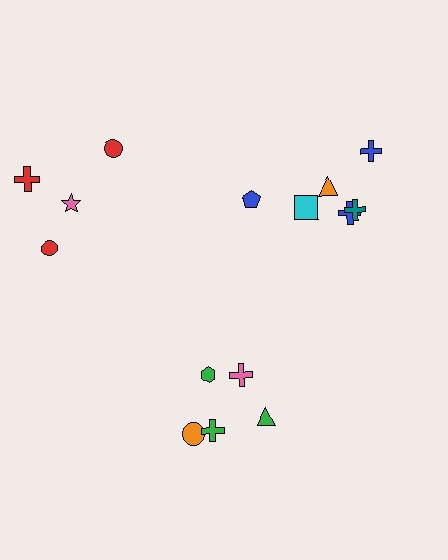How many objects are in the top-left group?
There are 4 objects.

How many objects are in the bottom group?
There are 5 objects.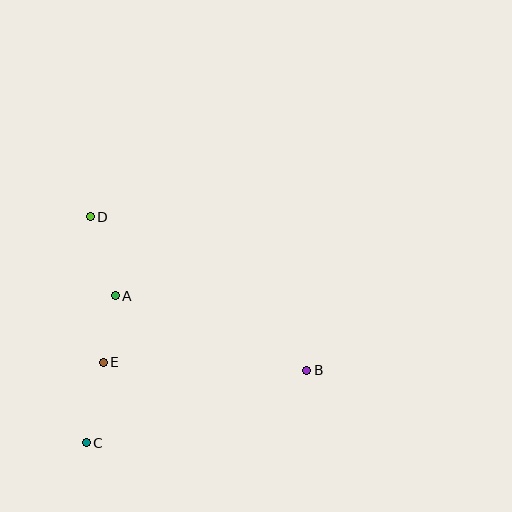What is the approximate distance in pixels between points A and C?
The distance between A and C is approximately 150 pixels.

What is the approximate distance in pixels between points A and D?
The distance between A and D is approximately 83 pixels.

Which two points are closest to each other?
Points A and E are closest to each other.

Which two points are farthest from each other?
Points B and D are farthest from each other.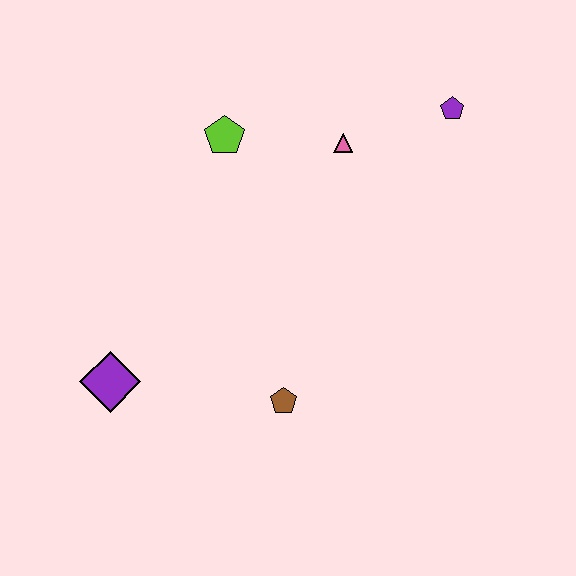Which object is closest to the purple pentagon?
The pink triangle is closest to the purple pentagon.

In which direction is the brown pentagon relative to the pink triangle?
The brown pentagon is below the pink triangle.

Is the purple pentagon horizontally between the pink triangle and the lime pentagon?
No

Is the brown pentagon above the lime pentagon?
No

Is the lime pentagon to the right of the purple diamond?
Yes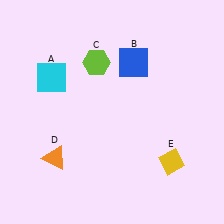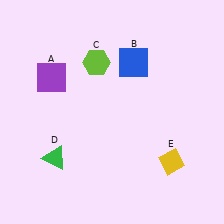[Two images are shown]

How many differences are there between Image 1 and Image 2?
There are 2 differences between the two images.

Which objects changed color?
A changed from cyan to purple. D changed from orange to green.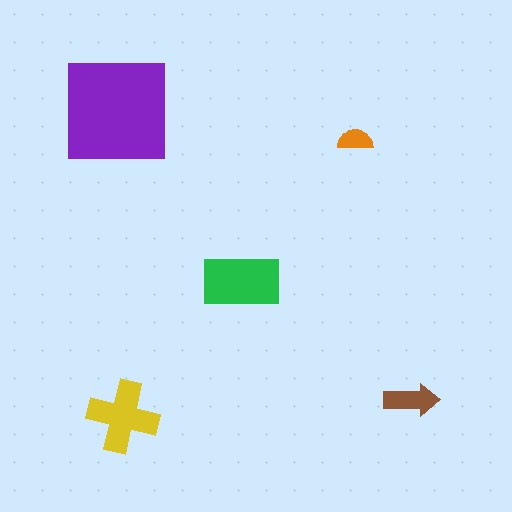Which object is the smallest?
The orange semicircle.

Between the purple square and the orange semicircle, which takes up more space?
The purple square.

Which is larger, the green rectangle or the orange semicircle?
The green rectangle.